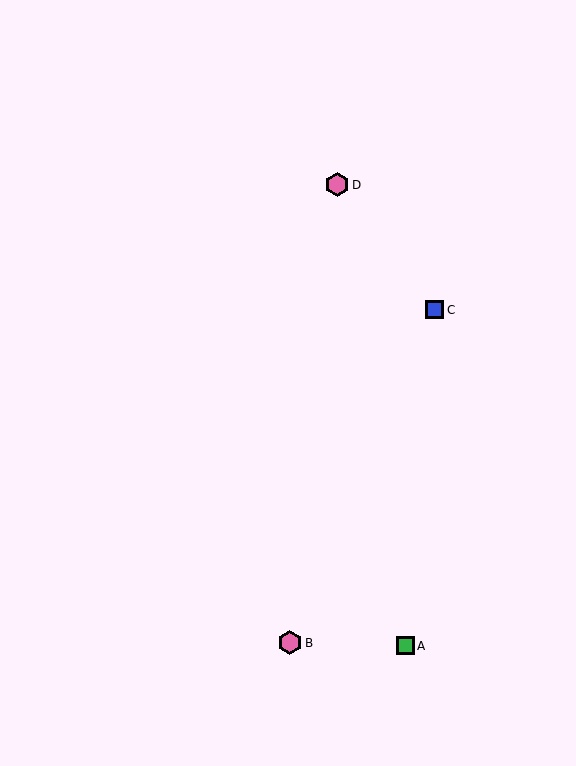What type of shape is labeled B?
Shape B is a pink hexagon.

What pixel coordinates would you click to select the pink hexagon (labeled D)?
Click at (337, 185) to select the pink hexagon D.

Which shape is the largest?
The pink hexagon (labeled D) is the largest.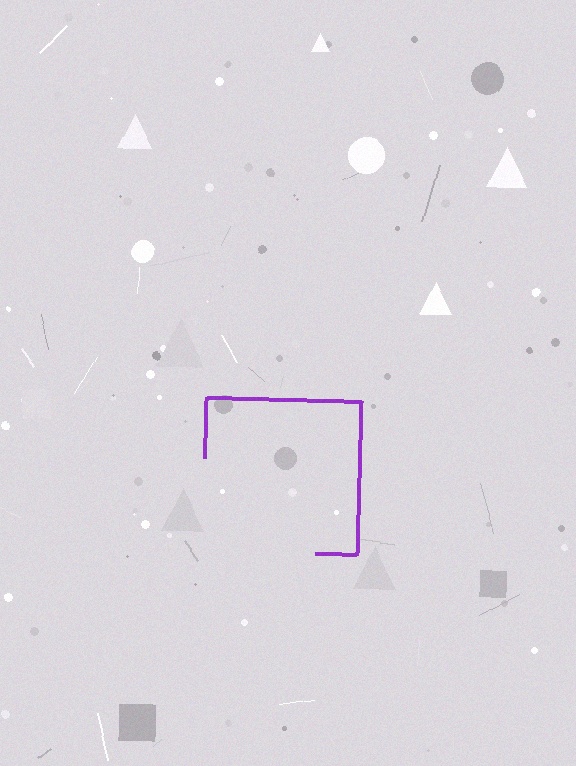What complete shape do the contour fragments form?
The contour fragments form a square.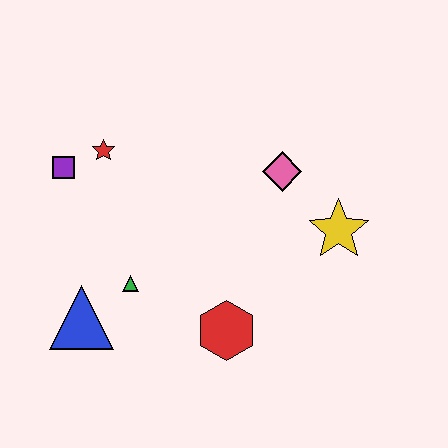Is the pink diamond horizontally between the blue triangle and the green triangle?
No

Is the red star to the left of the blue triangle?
No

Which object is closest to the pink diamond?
The yellow star is closest to the pink diamond.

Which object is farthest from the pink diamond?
The blue triangle is farthest from the pink diamond.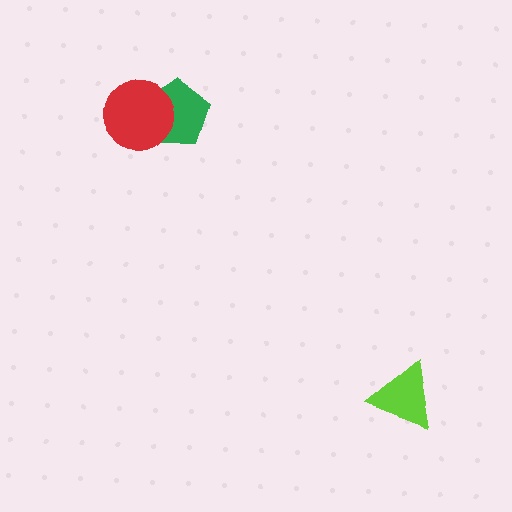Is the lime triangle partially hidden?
No, no other shape covers it.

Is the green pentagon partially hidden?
Yes, it is partially covered by another shape.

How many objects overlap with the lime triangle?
0 objects overlap with the lime triangle.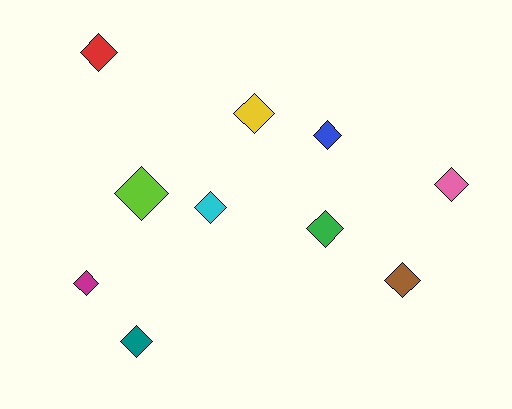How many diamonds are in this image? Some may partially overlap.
There are 10 diamonds.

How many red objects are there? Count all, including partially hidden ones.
There is 1 red object.